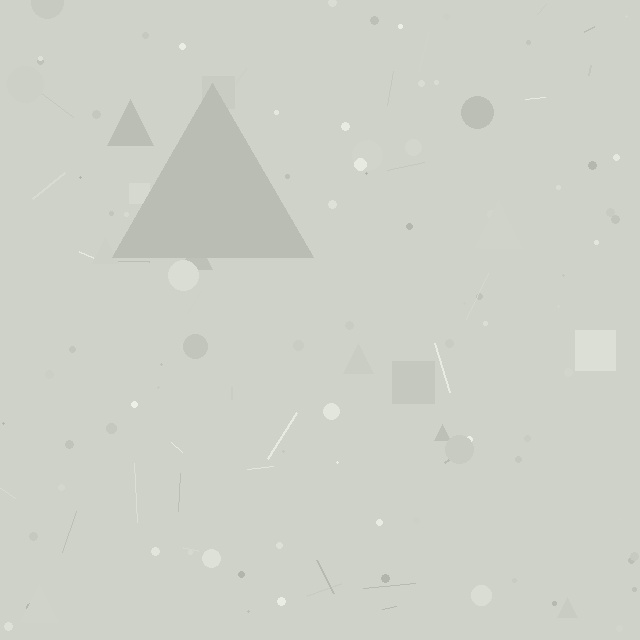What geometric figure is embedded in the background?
A triangle is embedded in the background.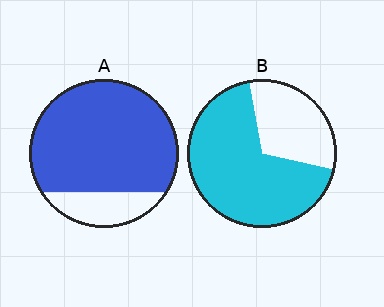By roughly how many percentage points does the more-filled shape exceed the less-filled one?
By roughly 15 percentage points (A over B).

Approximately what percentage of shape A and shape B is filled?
A is approximately 80% and B is approximately 70%.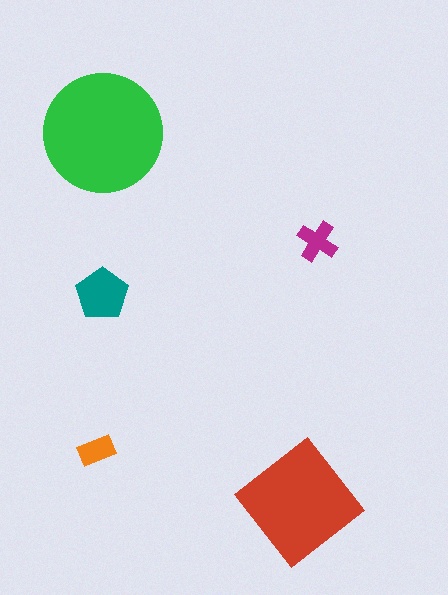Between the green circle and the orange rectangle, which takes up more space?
The green circle.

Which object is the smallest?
The orange rectangle.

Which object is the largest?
The green circle.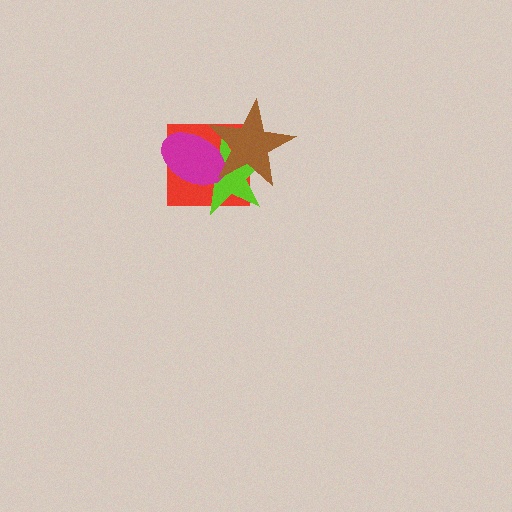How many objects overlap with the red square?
3 objects overlap with the red square.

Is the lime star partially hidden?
Yes, it is partially covered by another shape.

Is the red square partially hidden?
Yes, it is partially covered by another shape.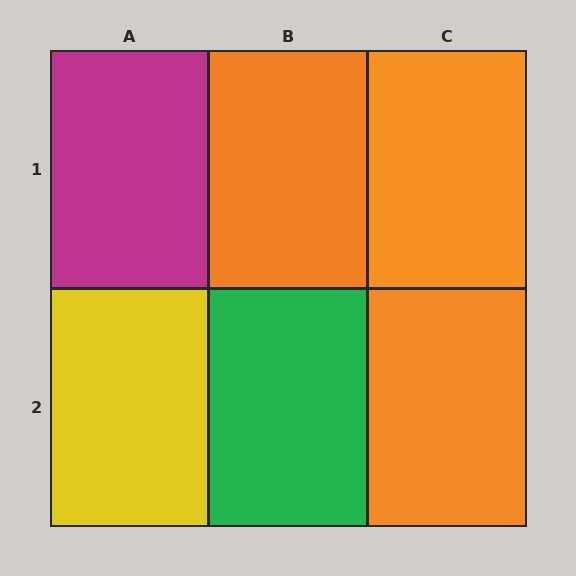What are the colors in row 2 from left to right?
Yellow, green, orange.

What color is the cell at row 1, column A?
Magenta.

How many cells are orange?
3 cells are orange.